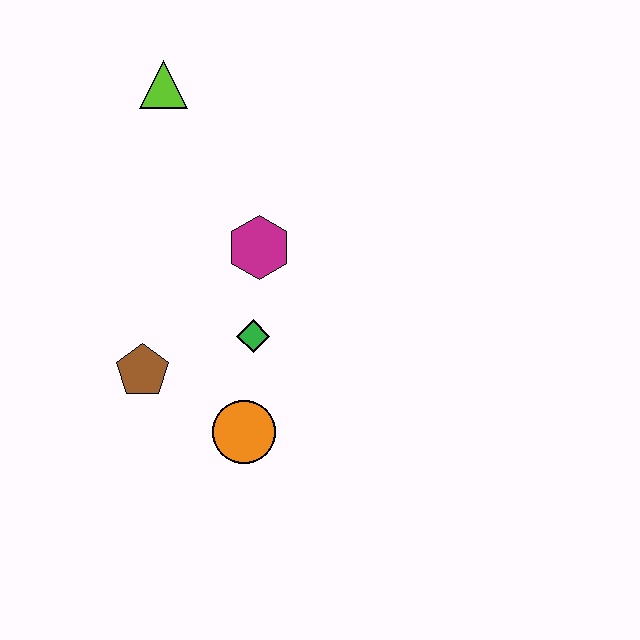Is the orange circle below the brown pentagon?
Yes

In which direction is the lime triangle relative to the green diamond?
The lime triangle is above the green diamond.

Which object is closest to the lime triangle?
The magenta hexagon is closest to the lime triangle.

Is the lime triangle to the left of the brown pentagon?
No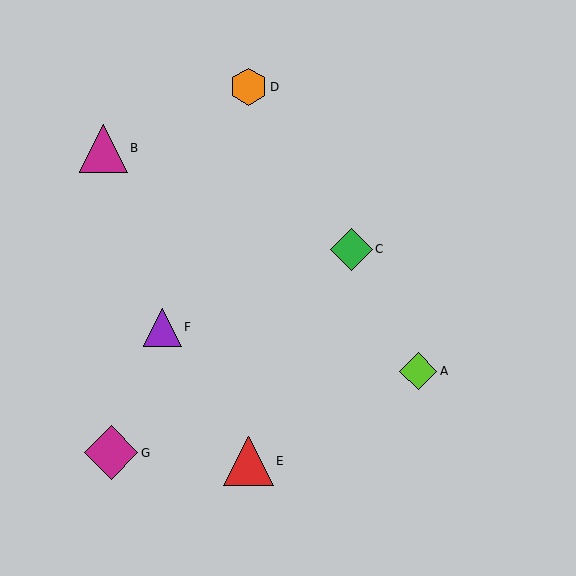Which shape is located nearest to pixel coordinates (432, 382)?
The lime diamond (labeled A) at (418, 371) is nearest to that location.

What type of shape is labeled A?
Shape A is a lime diamond.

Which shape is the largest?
The magenta diamond (labeled G) is the largest.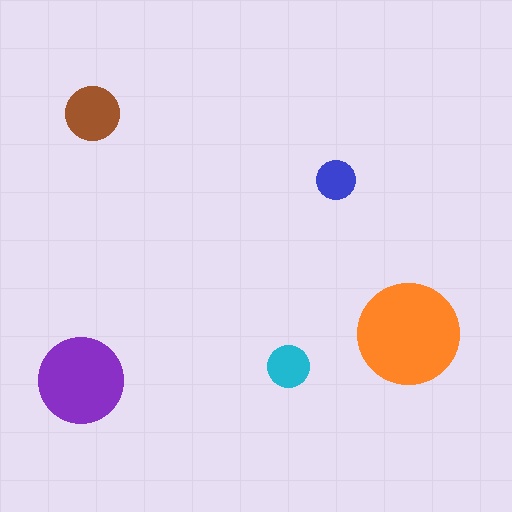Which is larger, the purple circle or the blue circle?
The purple one.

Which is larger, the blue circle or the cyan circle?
The cyan one.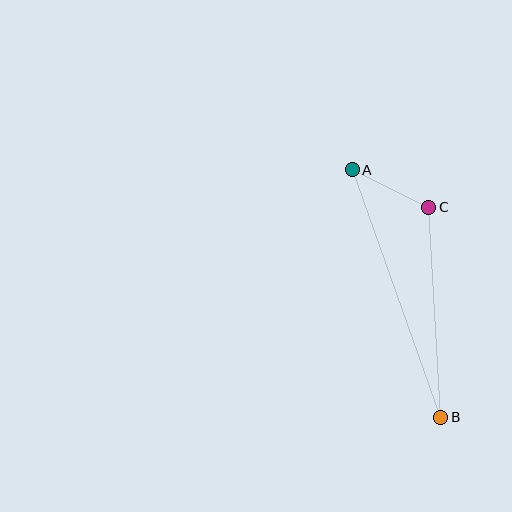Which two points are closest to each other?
Points A and C are closest to each other.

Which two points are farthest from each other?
Points A and B are farthest from each other.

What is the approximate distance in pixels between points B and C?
The distance between B and C is approximately 210 pixels.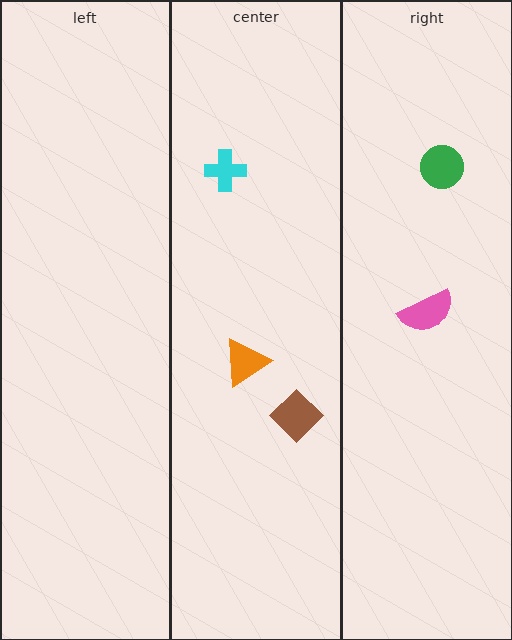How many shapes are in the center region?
3.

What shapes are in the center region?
The brown diamond, the orange triangle, the cyan cross.